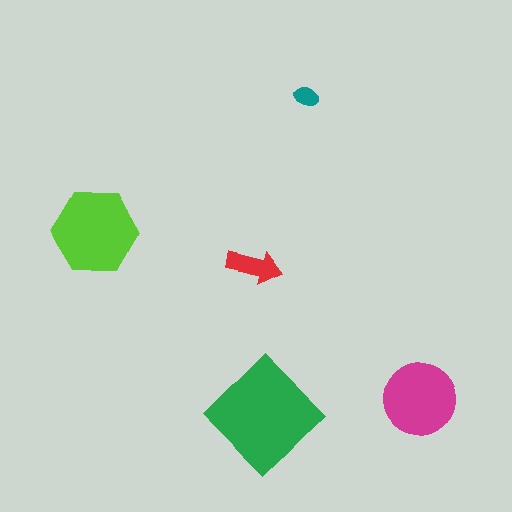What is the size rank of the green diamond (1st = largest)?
1st.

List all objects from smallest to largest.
The teal ellipse, the red arrow, the magenta circle, the lime hexagon, the green diamond.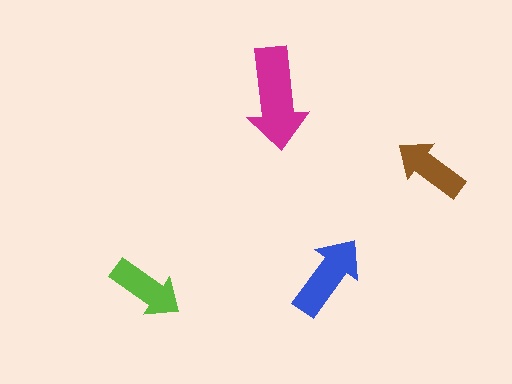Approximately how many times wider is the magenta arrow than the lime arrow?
About 1.5 times wider.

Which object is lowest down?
The lime arrow is bottommost.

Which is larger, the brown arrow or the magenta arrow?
The magenta one.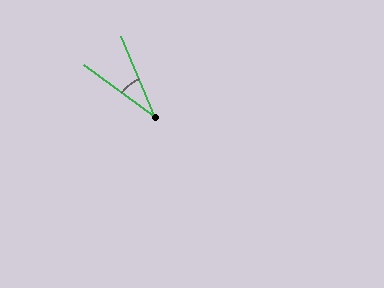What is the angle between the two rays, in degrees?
Approximately 31 degrees.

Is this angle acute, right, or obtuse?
It is acute.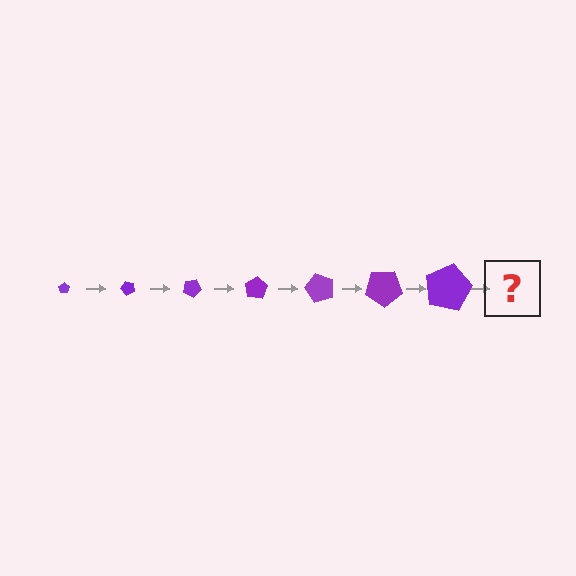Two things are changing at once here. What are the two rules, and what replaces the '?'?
The two rules are that the pentagon grows larger each step and it rotates 50 degrees each step. The '?' should be a pentagon, larger than the previous one and rotated 350 degrees from the start.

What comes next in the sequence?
The next element should be a pentagon, larger than the previous one and rotated 350 degrees from the start.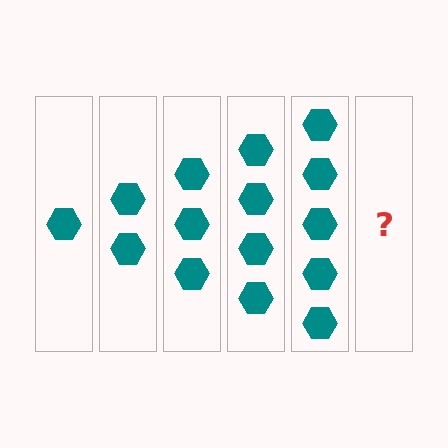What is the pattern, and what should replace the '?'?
The pattern is that each step adds one more hexagon. The '?' should be 6 hexagons.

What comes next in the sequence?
The next element should be 6 hexagons.